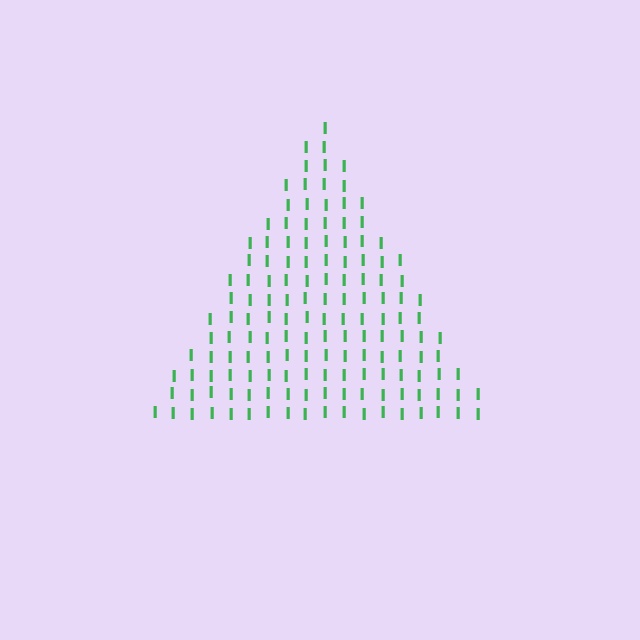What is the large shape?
The large shape is a triangle.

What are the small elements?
The small elements are letter I's.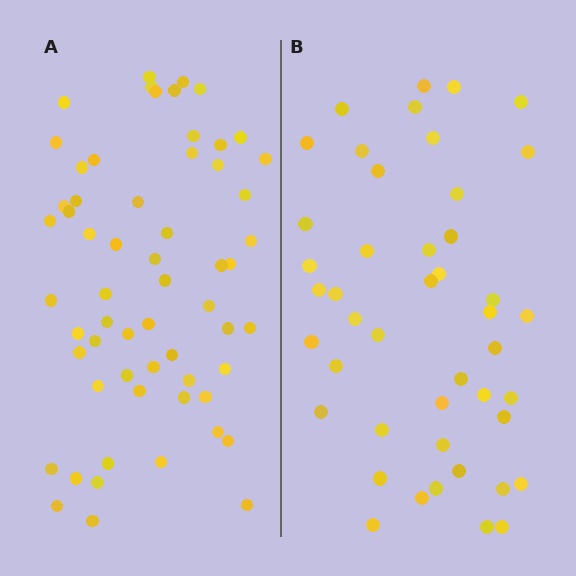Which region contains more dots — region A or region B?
Region A (the left region) has more dots.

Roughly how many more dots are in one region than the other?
Region A has approximately 15 more dots than region B.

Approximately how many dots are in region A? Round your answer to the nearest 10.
About 60 dots.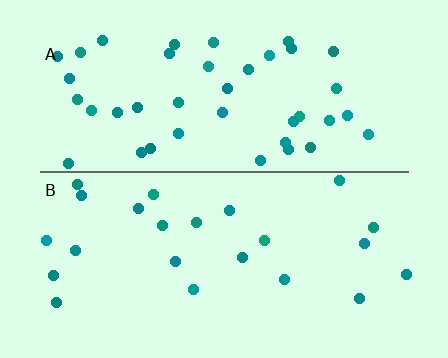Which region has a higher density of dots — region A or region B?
A (the top).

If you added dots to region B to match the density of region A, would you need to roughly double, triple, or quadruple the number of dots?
Approximately double.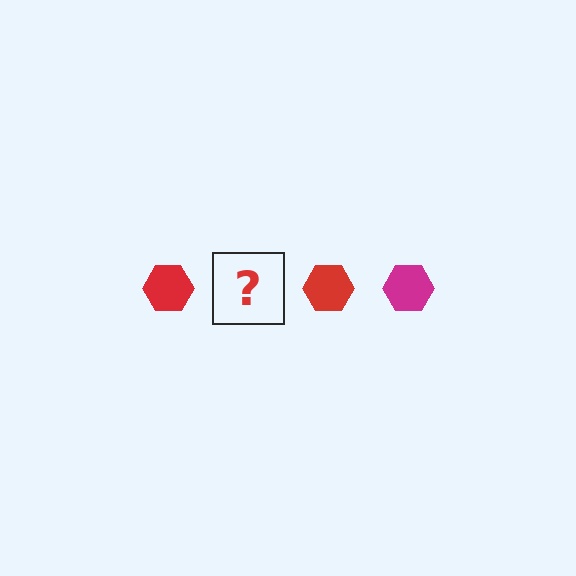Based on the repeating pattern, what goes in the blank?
The blank should be a magenta hexagon.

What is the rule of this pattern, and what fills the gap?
The rule is that the pattern cycles through red, magenta hexagons. The gap should be filled with a magenta hexagon.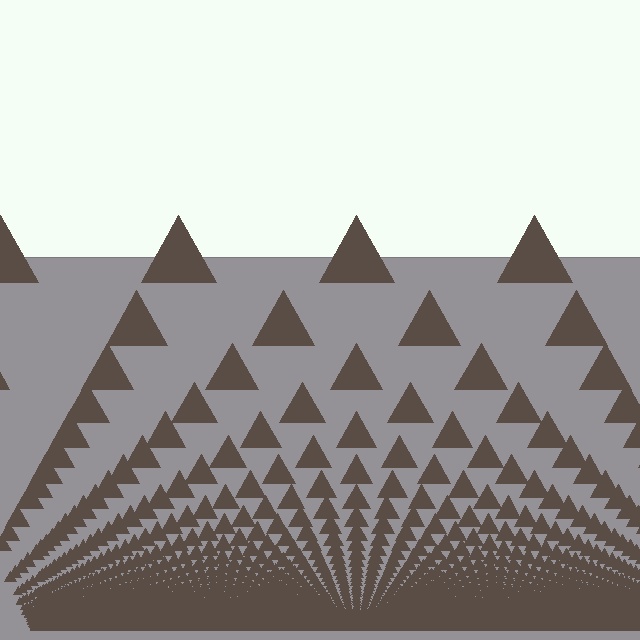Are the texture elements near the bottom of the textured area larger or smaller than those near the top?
Smaller. The gradient is inverted — elements near the bottom are smaller and denser.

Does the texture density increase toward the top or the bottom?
Density increases toward the bottom.